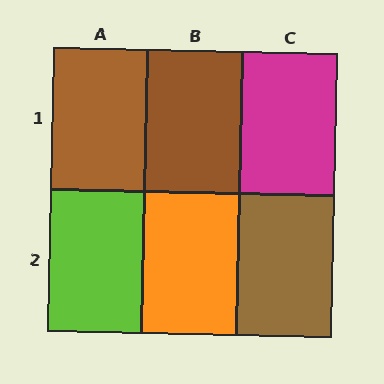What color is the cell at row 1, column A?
Brown.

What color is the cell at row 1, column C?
Magenta.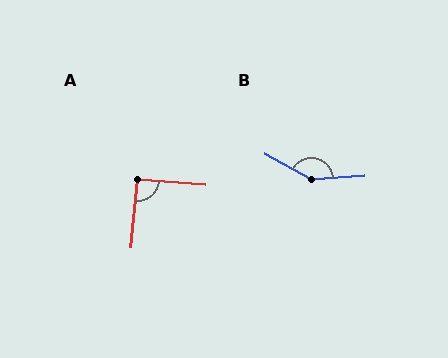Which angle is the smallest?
A, at approximately 91 degrees.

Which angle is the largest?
B, at approximately 148 degrees.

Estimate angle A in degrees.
Approximately 91 degrees.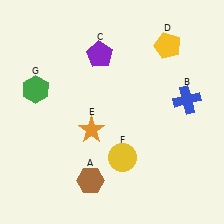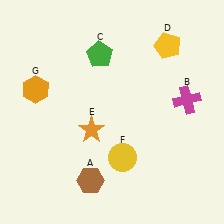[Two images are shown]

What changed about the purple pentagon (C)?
In Image 1, C is purple. In Image 2, it changed to green.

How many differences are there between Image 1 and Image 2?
There are 3 differences between the two images.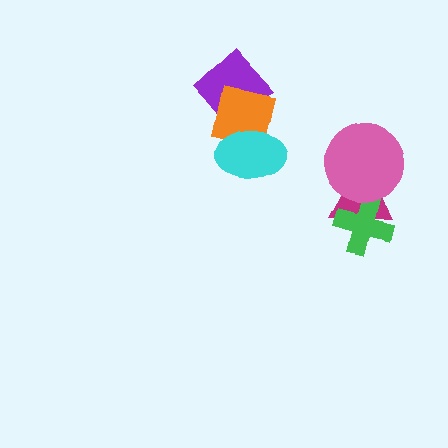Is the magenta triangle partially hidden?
Yes, it is partially covered by another shape.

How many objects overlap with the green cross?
1 object overlaps with the green cross.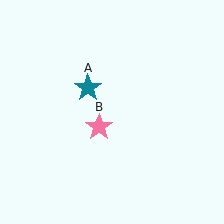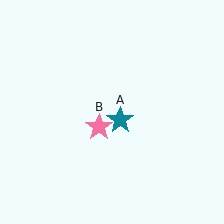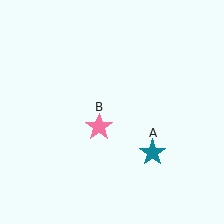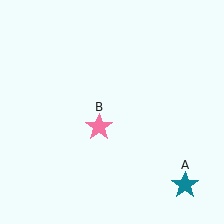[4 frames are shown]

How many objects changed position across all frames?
1 object changed position: teal star (object A).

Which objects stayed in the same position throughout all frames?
Pink star (object B) remained stationary.